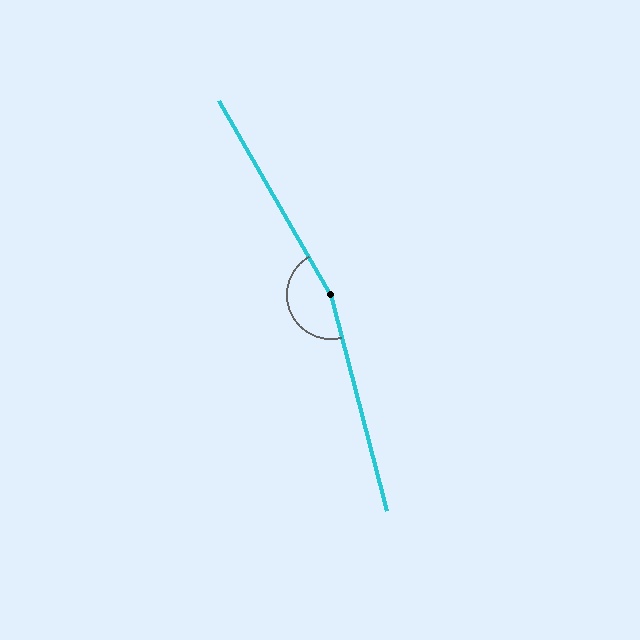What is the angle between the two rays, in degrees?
Approximately 164 degrees.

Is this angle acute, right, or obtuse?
It is obtuse.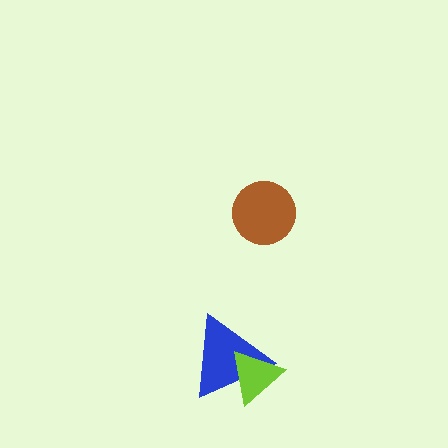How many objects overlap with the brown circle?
0 objects overlap with the brown circle.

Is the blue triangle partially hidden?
Yes, it is partially covered by another shape.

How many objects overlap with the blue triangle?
1 object overlaps with the blue triangle.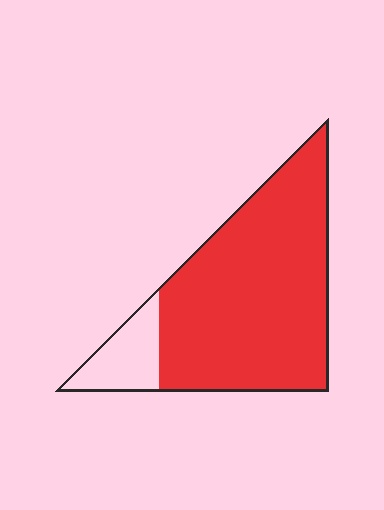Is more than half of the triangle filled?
Yes.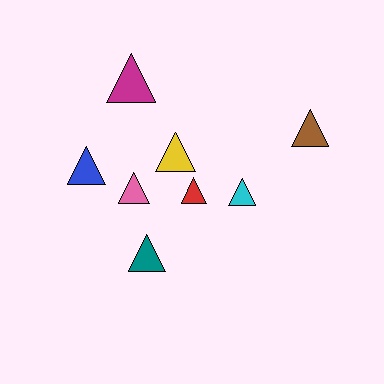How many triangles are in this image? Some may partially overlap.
There are 8 triangles.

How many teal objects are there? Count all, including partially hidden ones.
There is 1 teal object.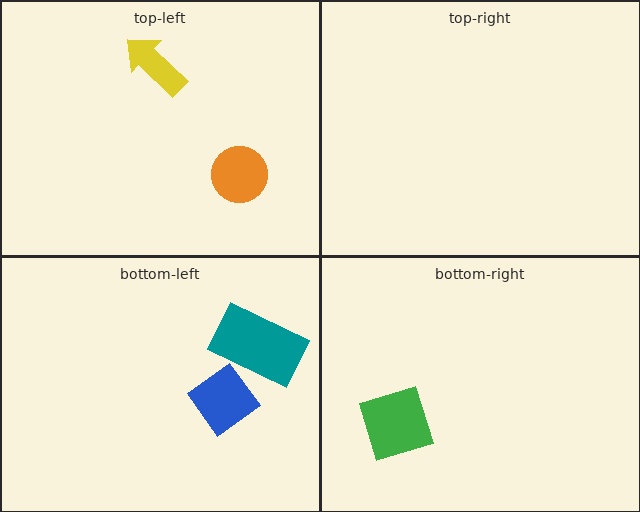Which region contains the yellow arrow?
The top-left region.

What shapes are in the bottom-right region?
The green square.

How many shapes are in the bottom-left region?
2.